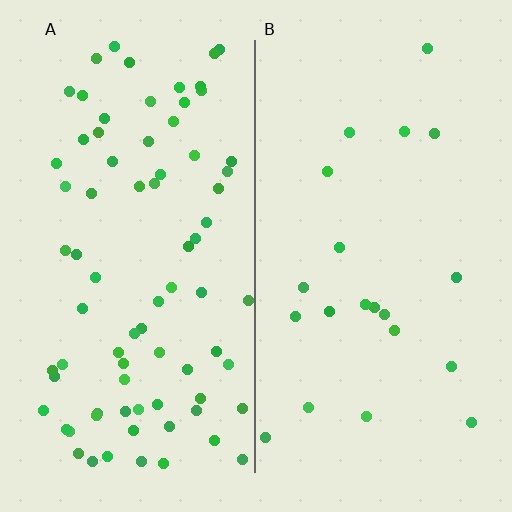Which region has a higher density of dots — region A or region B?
A (the left).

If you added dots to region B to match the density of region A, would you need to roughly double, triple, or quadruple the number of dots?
Approximately quadruple.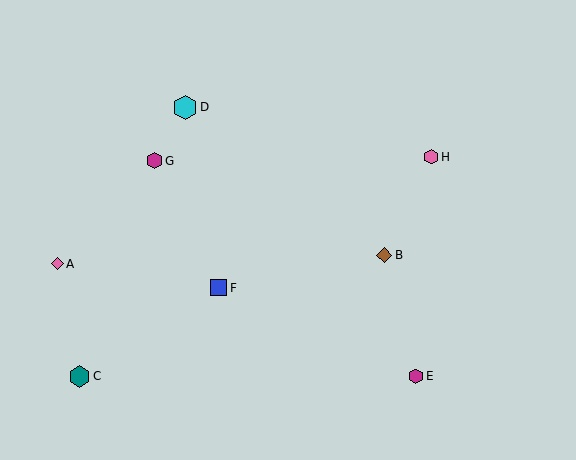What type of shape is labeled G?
Shape G is a magenta hexagon.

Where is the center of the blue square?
The center of the blue square is at (219, 288).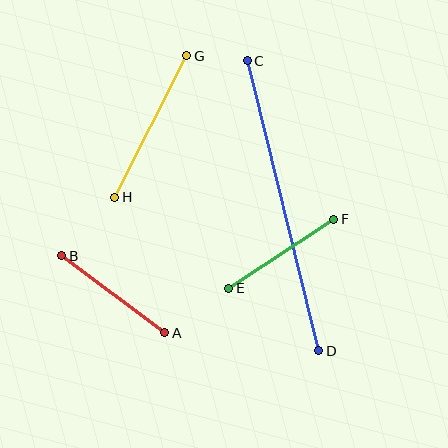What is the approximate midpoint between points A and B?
The midpoint is at approximately (113, 294) pixels.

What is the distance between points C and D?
The distance is approximately 299 pixels.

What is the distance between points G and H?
The distance is approximately 159 pixels.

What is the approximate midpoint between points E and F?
The midpoint is at approximately (281, 254) pixels.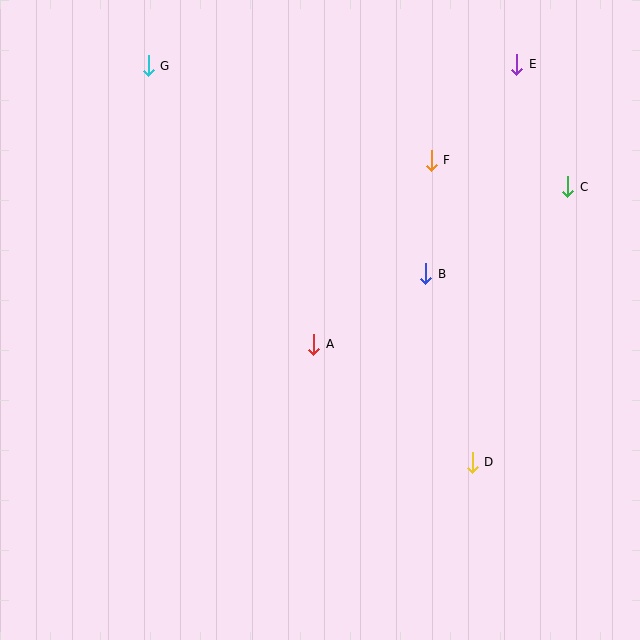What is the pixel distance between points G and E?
The distance between G and E is 369 pixels.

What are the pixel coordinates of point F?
Point F is at (431, 160).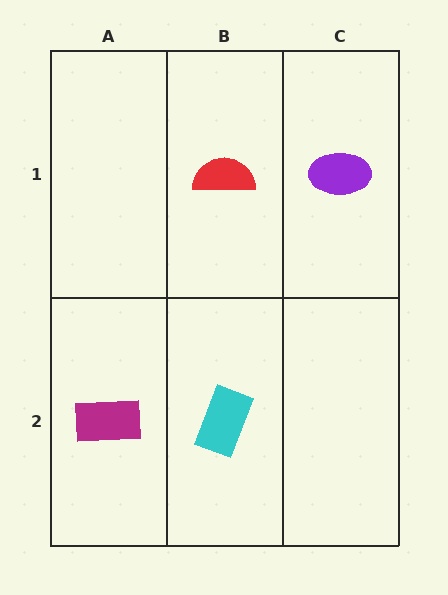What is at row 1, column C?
A purple ellipse.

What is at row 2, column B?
A cyan rectangle.